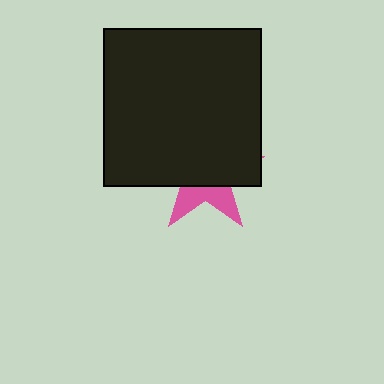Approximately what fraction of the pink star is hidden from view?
Roughly 68% of the pink star is hidden behind the black square.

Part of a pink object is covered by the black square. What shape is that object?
It is a star.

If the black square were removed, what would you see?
You would see the complete pink star.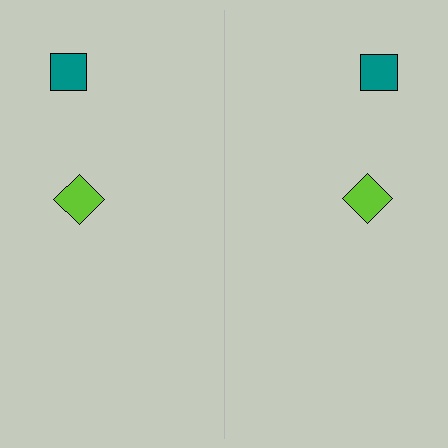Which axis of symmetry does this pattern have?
The pattern has a vertical axis of symmetry running through the center of the image.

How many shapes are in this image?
There are 4 shapes in this image.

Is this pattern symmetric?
Yes, this pattern has bilateral (reflection) symmetry.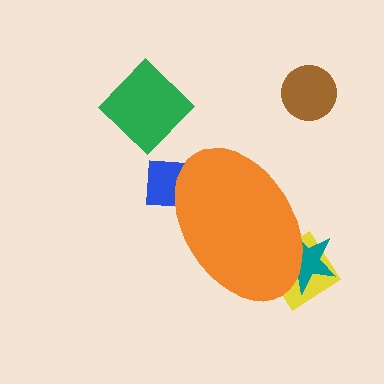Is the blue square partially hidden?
Yes, the blue square is partially hidden behind the orange ellipse.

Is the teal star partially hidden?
Yes, the teal star is partially hidden behind the orange ellipse.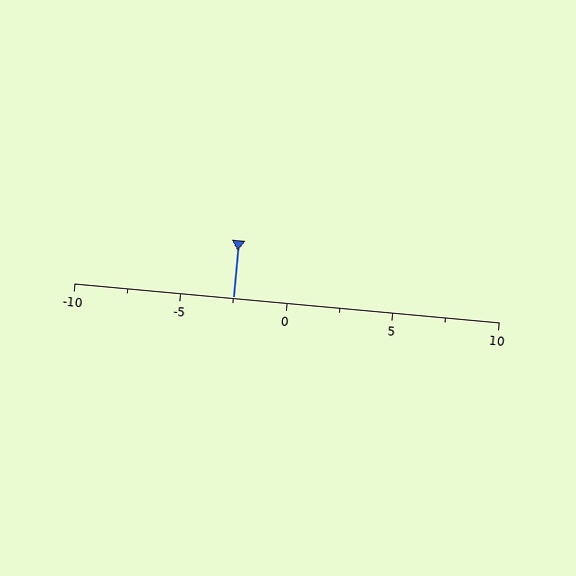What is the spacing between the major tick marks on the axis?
The major ticks are spaced 5 apart.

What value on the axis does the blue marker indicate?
The marker indicates approximately -2.5.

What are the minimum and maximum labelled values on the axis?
The axis runs from -10 to 10.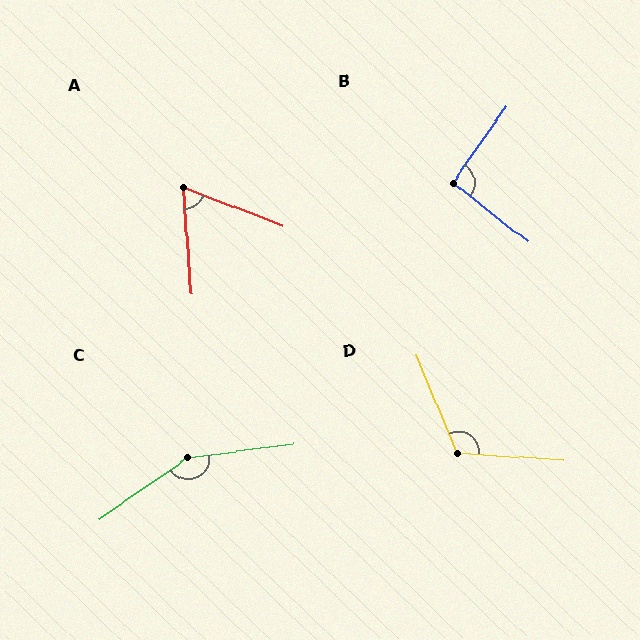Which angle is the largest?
C, at approximately 153 degrees.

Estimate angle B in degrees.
Approximately 93 degrees.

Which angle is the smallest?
A, at approximately 65 degrees.